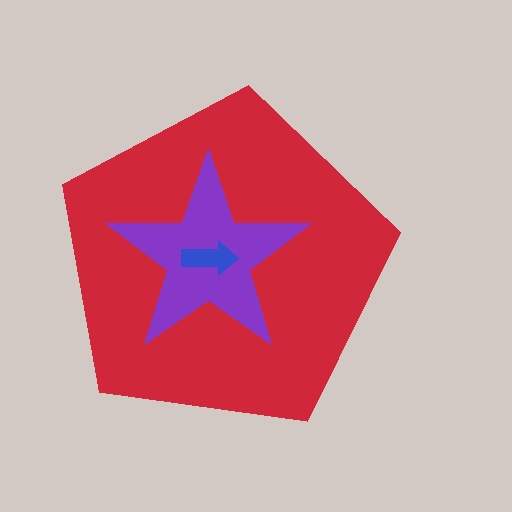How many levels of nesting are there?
3.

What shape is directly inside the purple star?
The blue arrow.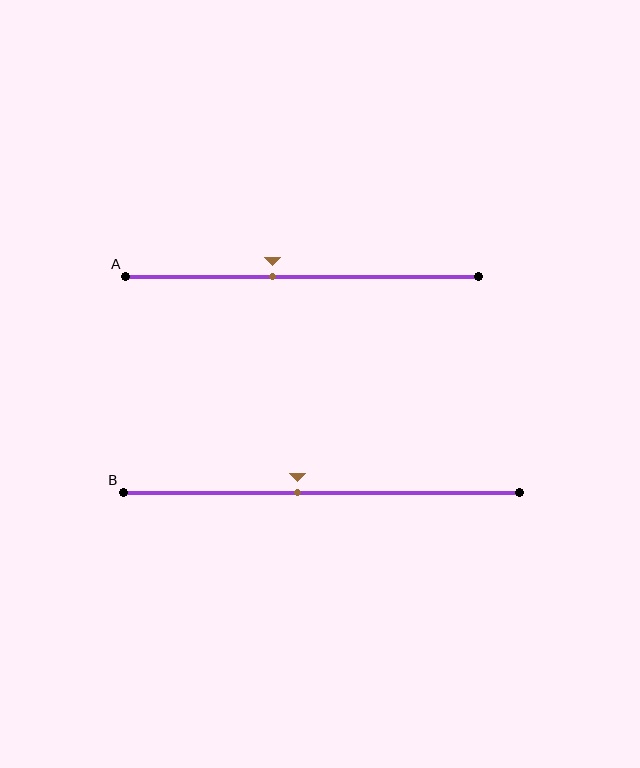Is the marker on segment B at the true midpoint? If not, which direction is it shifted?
No, the marker on segment B is shifted to the left by about 6% of the segment length.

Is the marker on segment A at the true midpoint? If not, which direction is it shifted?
No, the marker on segment A is shifted to the left by about 8% of the segment length.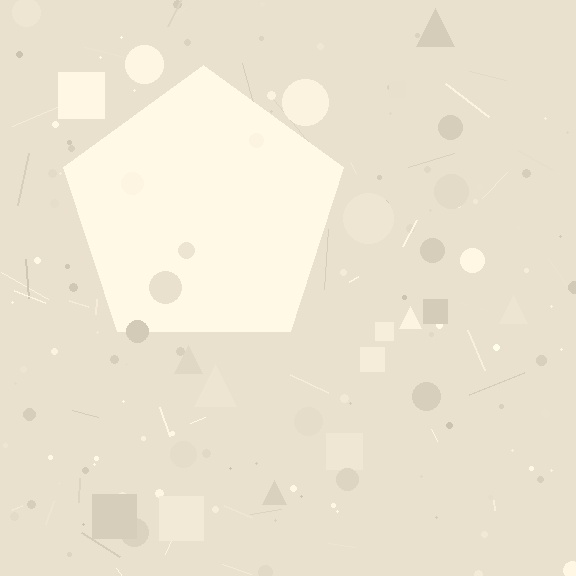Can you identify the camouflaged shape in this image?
The camouflaged shape is a pentagon.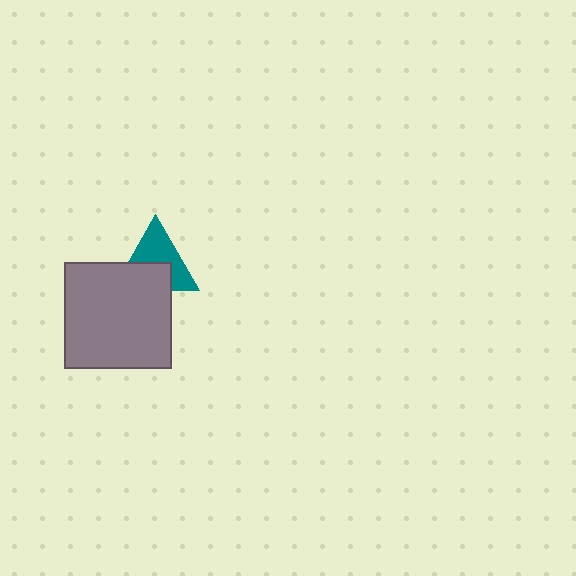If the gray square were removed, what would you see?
You would see the complete teal triangle.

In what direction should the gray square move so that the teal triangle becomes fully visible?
The gray square should move down. That is the shortest direction to clear the overlap and leave the teal triangle fully visible.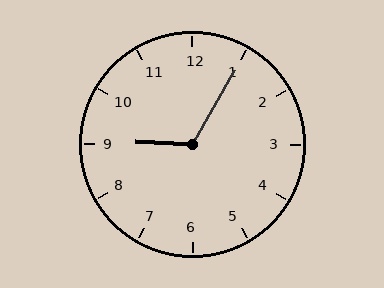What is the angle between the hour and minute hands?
Approximately 118 degrees.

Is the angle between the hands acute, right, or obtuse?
It is obtuse.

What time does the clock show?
9:05.